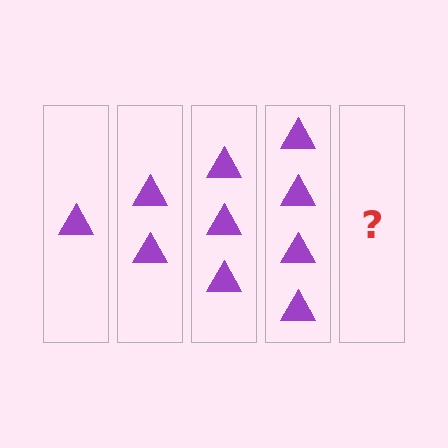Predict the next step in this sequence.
The next step is 5 triangles.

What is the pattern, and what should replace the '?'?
The pattern is that each step adds one more triangle. The '?' should be 5 triangles.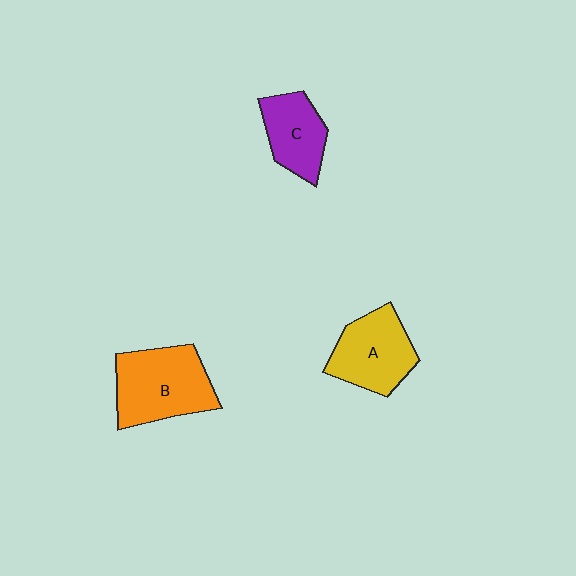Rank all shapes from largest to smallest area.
From largest to smallest: B (orange), A (yellow), C (purple).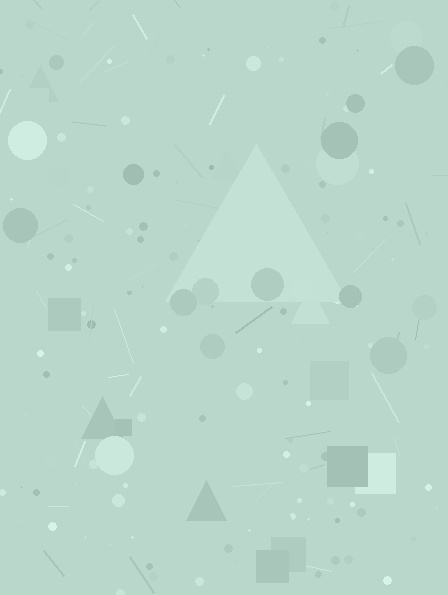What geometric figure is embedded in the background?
A triangle is embedded in the background.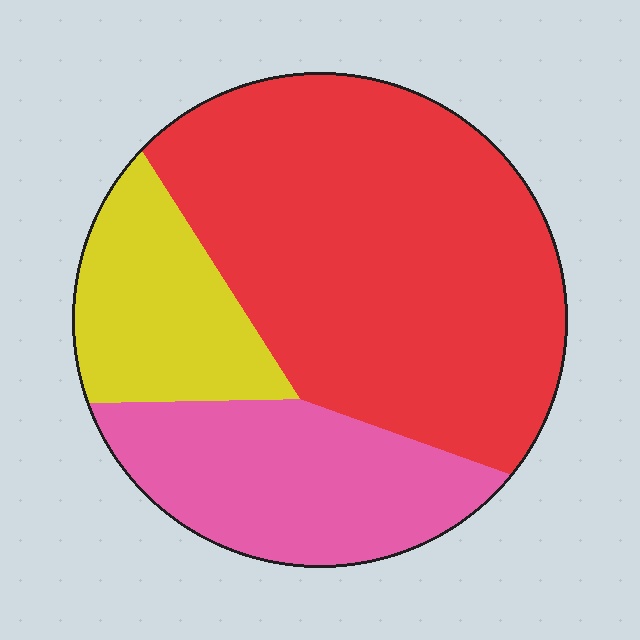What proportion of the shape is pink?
Pink takes up about one quarter (1/4) of the shape.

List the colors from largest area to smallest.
From largest to smallest: red, pink, yellow.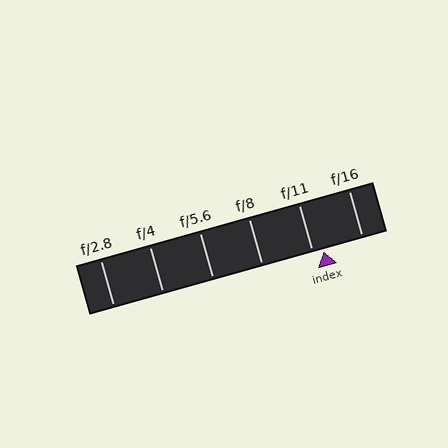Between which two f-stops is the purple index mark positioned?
The index mark is between f/11 and f/16.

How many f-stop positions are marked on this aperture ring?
There are 6 f-stop positions marked.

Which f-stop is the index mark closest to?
The index mark is closest to f/11.